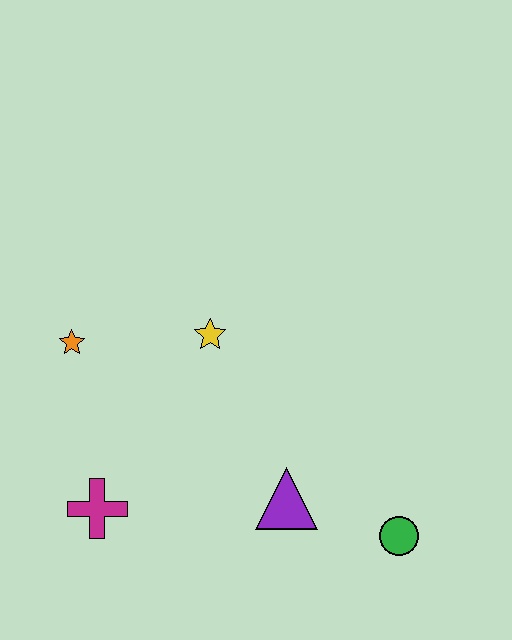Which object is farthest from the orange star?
The green circle is farthest from the orange star.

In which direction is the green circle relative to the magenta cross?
The green circle is to the right of the magenta cross.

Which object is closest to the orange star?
The yellow star is closest to the orange star.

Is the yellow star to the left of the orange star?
No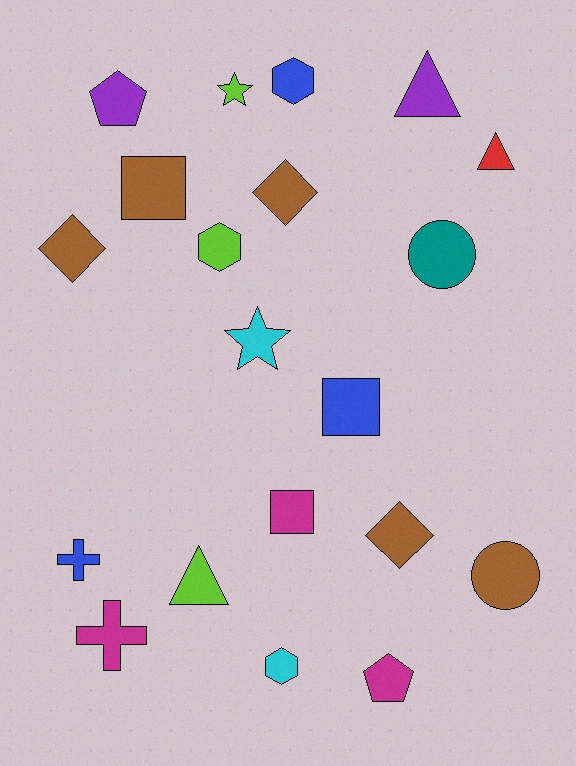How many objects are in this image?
There are 20 objects.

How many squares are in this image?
There are 3 squares.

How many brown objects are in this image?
There are 5 brown objects.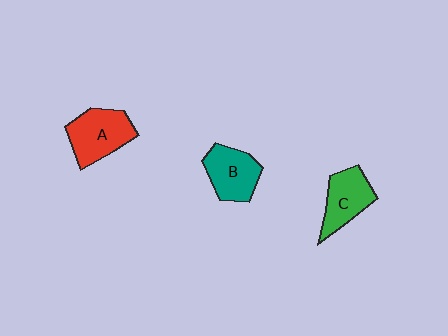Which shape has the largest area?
Shape A (red).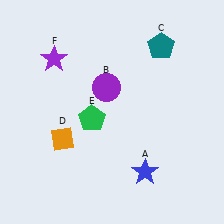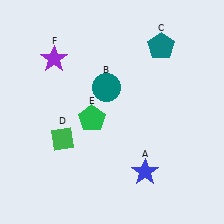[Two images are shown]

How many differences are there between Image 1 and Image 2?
There are 2 differences between the two images.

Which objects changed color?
B changed from purple to teal. D changed from orange to green.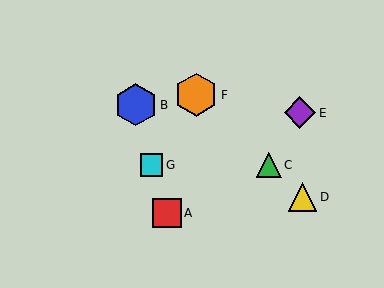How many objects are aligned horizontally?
2 objects (C, G) are aligned horizontally.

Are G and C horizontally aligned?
Yes, both are at y≈165.